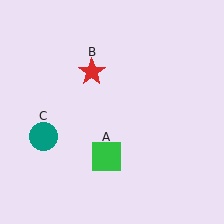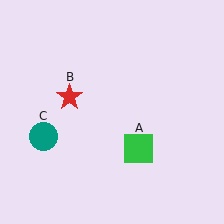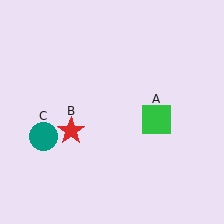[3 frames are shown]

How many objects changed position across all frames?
2 objects changed position: green square (object A), red star (object B).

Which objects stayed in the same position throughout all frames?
Teal circle (object C) remained stationary.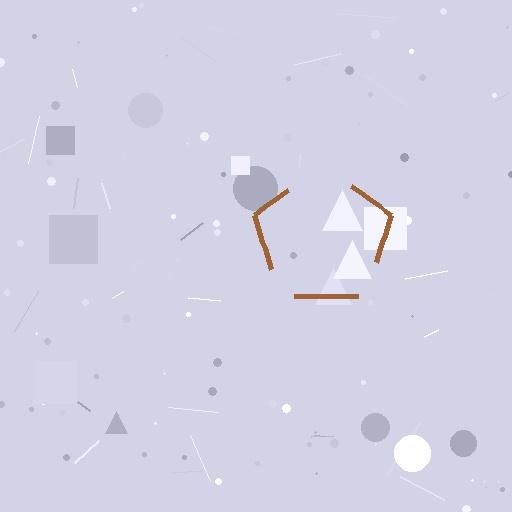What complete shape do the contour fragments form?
The contour fragments form a pentagon.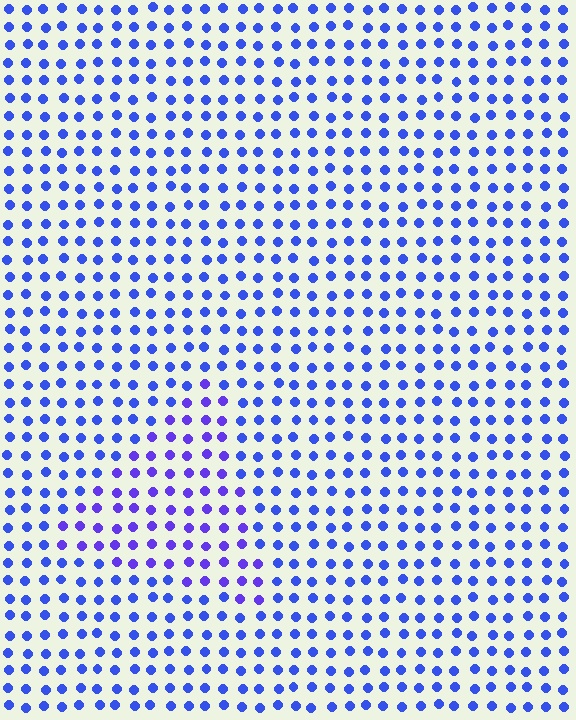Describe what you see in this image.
The image is filled with small blue elements in a uniform arrangement. A triangle-shaped region is visible where the elements are tinted to a slightly different hue, forming a subtle color boundary.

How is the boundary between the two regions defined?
The boundary is defined purely by a slight shift in hue (about 25 degrees). Spacing, size, and orientation are identical on both sides.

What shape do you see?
I see a triangle.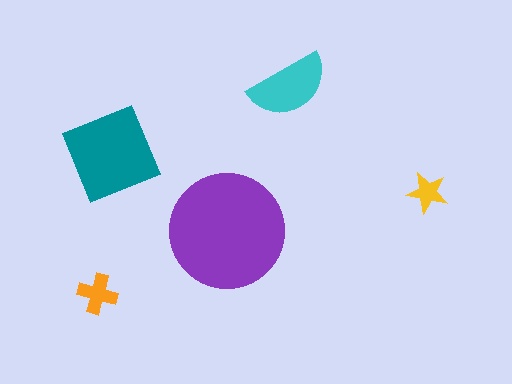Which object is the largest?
The purple circle.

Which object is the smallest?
The yellow star.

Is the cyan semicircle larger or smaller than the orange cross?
Larger.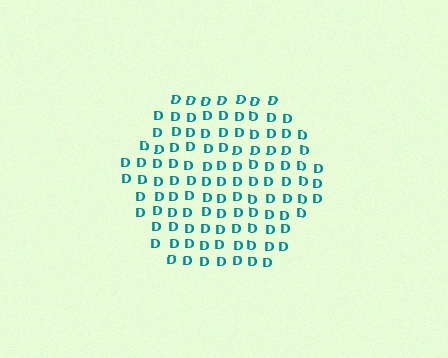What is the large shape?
The large shape is a hexagon.